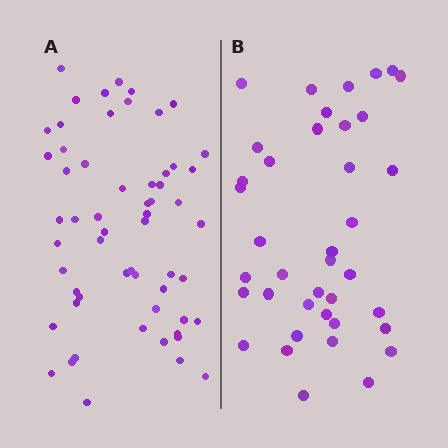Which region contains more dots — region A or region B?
Region A (the left region) has more dots.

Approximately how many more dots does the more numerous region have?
Region A has approximately 20 more dots than region B.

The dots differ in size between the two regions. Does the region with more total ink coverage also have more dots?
No. Region B has more total ink coverage because its dots are larger, but region A actually contains more individual dots. Total area can be misleading — the number of items is what matters here.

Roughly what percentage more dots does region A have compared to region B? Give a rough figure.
About 50% more.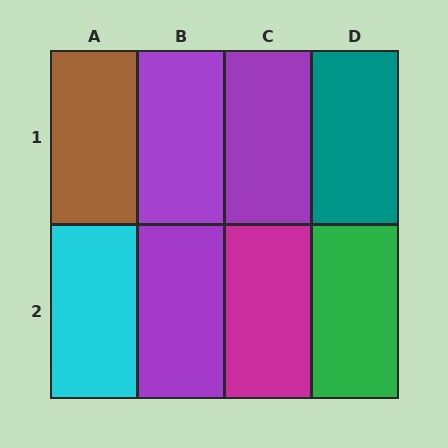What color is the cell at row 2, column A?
Cyan.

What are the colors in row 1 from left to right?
Brown, purple, purple, teal.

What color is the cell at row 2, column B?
Purple.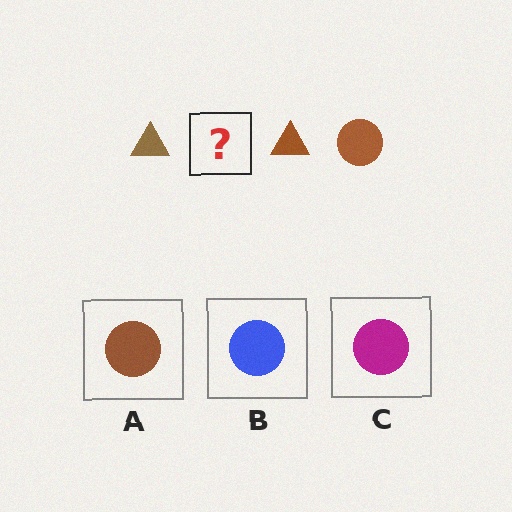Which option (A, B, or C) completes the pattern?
A.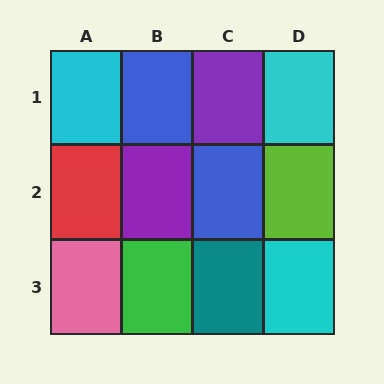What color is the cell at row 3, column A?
Pink.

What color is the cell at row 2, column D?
Lime.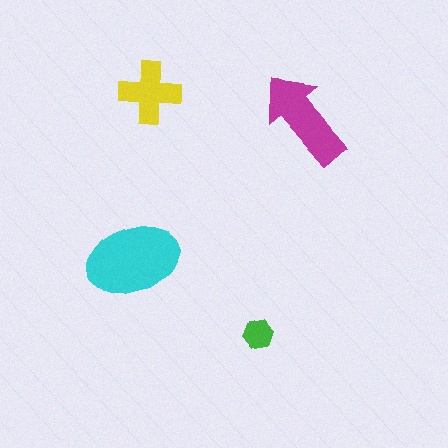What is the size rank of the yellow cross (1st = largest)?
3rd.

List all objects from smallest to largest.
The green hexagon, the yellow cross, the magenta arrow, the cyan ellipse.